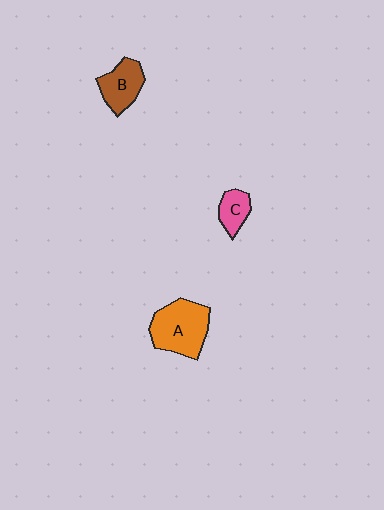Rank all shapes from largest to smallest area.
From largest to smallest: A (orange), B (brown), C (pink).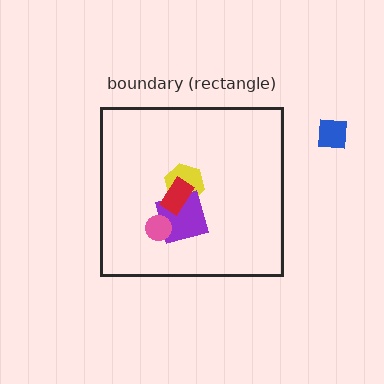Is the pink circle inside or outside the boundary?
Inside.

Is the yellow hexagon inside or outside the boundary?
Inside.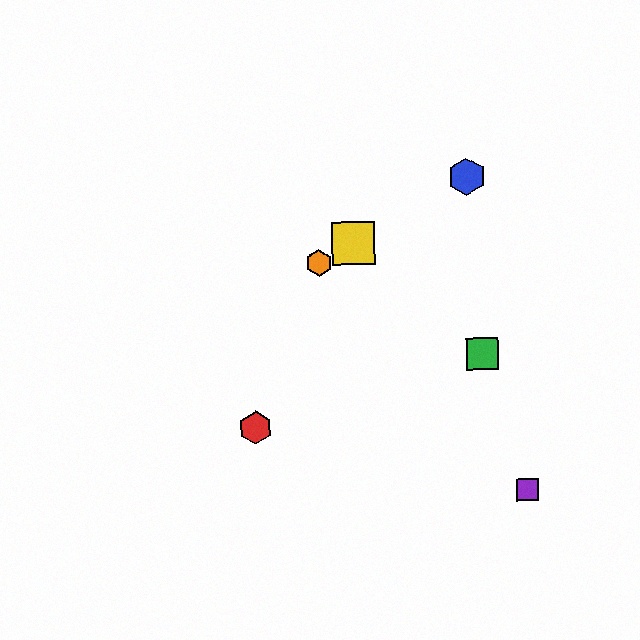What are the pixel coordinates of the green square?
The green square is at (482, 353).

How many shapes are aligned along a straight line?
3 shapes (the blue hexagon, the yellow square, the orange hexagon) are aligned along a straight line.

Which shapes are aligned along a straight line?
The blue hexagon, the yellow square, the orange hexagon are aligned along a straight line.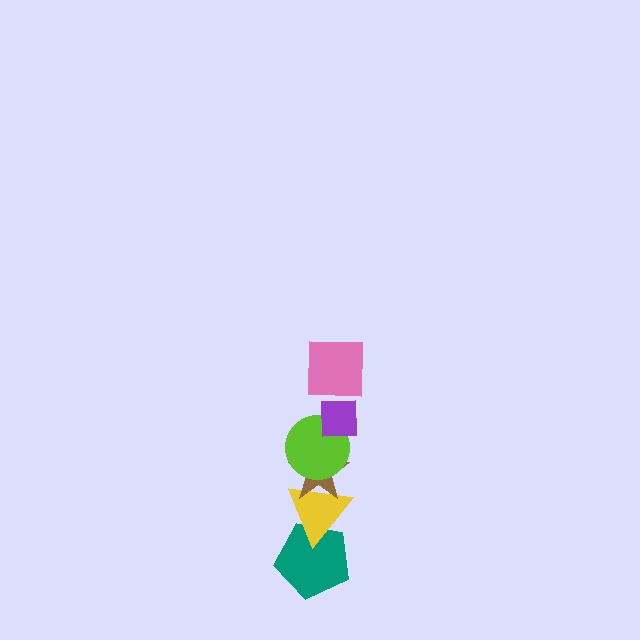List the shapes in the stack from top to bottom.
From top to bottom: the pink square, the purple square, the lime circle, the brown star, the yellow triangle, the teal pentagon.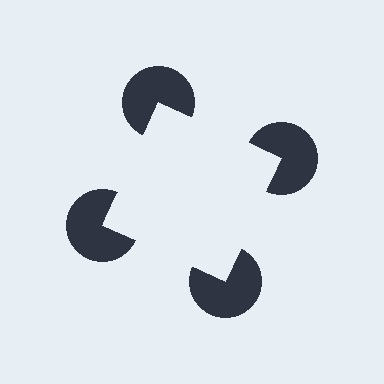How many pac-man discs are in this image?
There are 4 — one at each vertex of the illusory square.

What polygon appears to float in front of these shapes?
An illusory square — its edges are inferred from the aligned wedge cuts in the pac-man discs, not physically drawn.